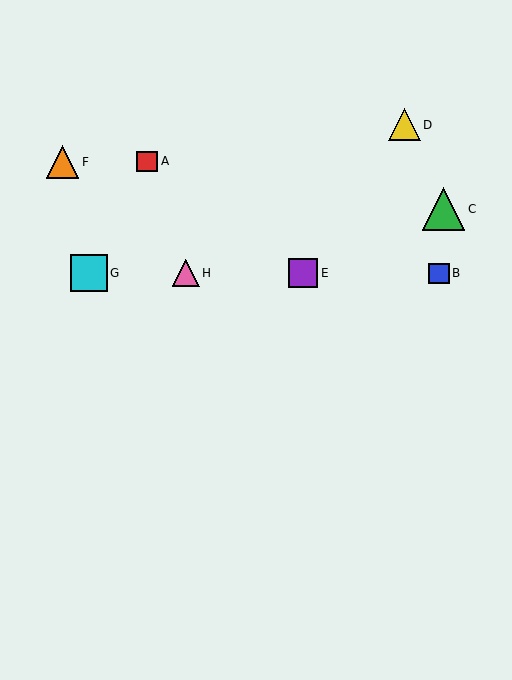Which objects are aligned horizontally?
Objects B, E, G, H are aligned horizontally.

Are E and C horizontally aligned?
No, E is at y≈273 and C is at y≈209.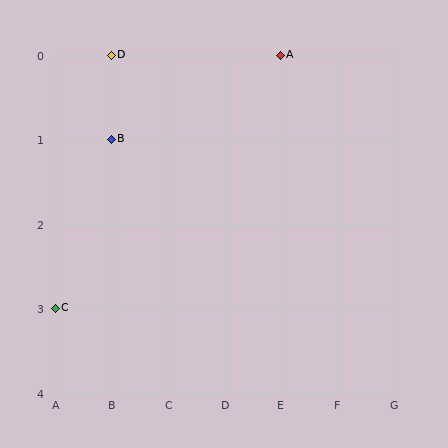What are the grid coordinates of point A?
Point A is at grid coordinates (E, 0).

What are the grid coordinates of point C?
Point C is at grid coordinates (A, 3).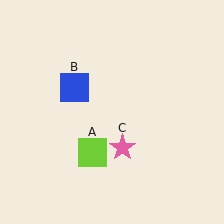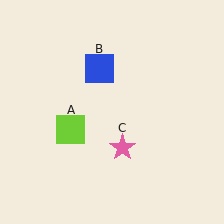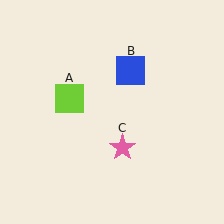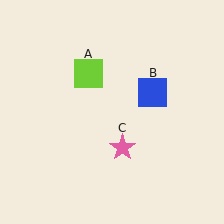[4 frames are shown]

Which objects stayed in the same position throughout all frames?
Pink star (object C) remained stationary.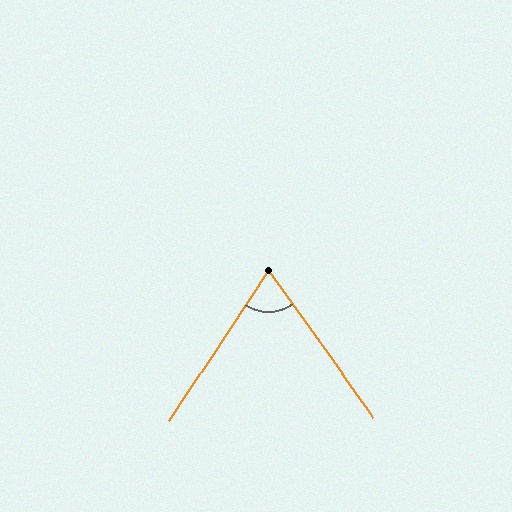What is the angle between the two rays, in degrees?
Approximately 69 degrees.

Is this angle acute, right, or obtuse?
It is acute.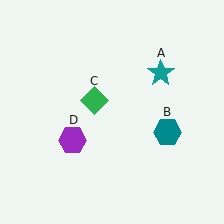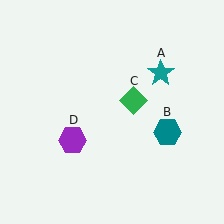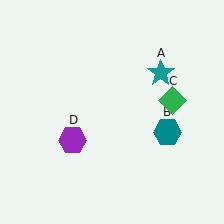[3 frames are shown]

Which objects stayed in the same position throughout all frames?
Teal star (object A) and teal hexagon (object B) and purple hexagon (object D) remained stationary.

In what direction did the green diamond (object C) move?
The green diamond (object C) moved right.